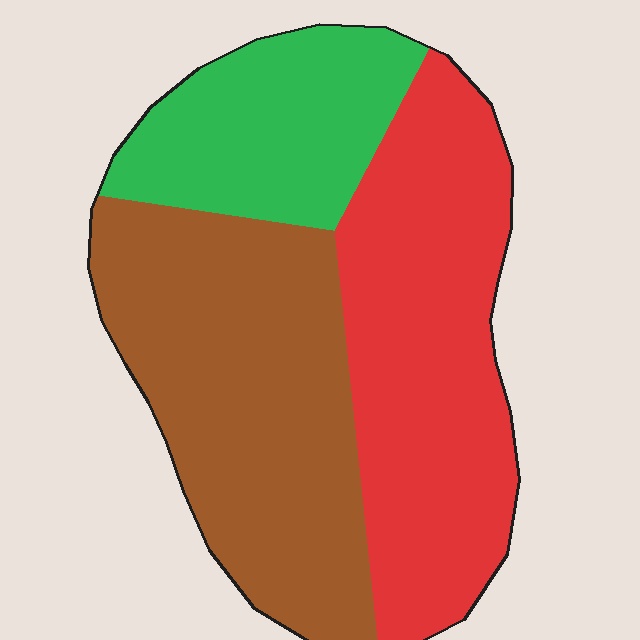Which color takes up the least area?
Green, at roughly 20%.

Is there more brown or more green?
Brown.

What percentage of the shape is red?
Red covers 39% of the shape.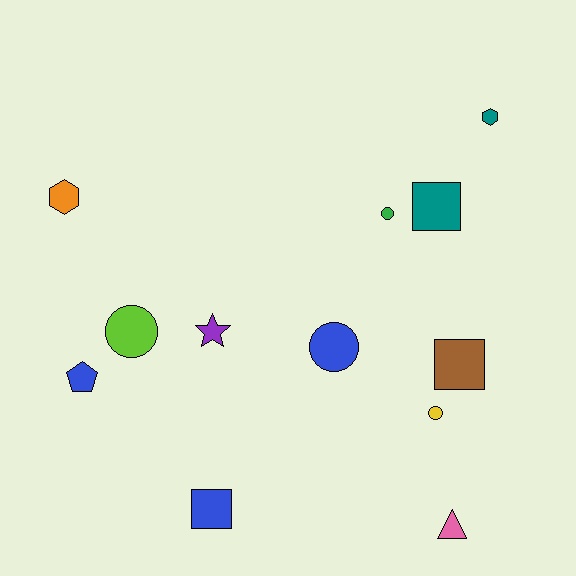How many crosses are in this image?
There are no crosses.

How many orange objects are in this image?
There is 1 orange object.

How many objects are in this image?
There are 12 objects.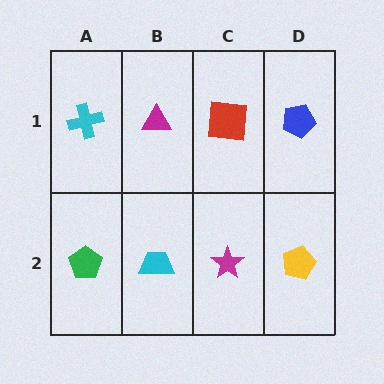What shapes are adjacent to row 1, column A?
A green pentagon (row 2, column A), a magenta triangle (row 1, column B).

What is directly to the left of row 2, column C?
A cyan trapezoid.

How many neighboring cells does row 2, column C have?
3.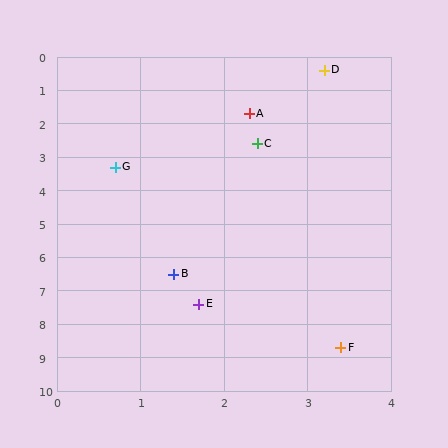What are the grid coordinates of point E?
Point E is at approximately (1.7, 7.4).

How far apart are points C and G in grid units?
Points C and G are about 1.8 grid units apart.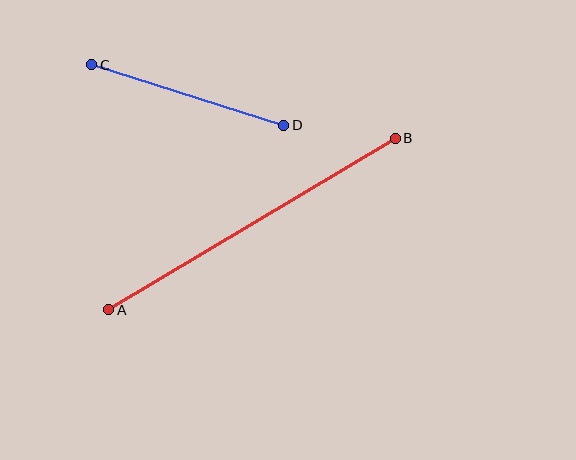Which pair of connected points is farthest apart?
Points A and B are farthest apart.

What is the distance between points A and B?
The distance is approximately 334 pixels.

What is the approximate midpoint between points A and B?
The midpoint is at approximately (252, 224) pixels.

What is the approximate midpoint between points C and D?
The midpoint is at approximately (188, 95) pixels.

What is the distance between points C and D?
The distance is approximately 201 pixels.